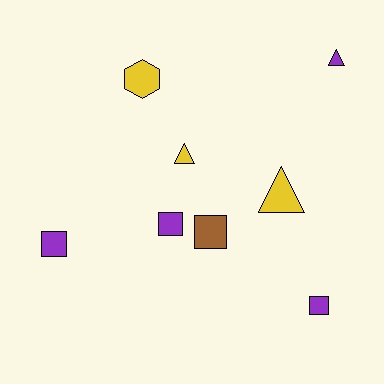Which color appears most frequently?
Purple, with 4 objects.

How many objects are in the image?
There are 8 objects.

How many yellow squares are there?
There are no yellow squares.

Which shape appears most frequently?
Square, with 4 objects.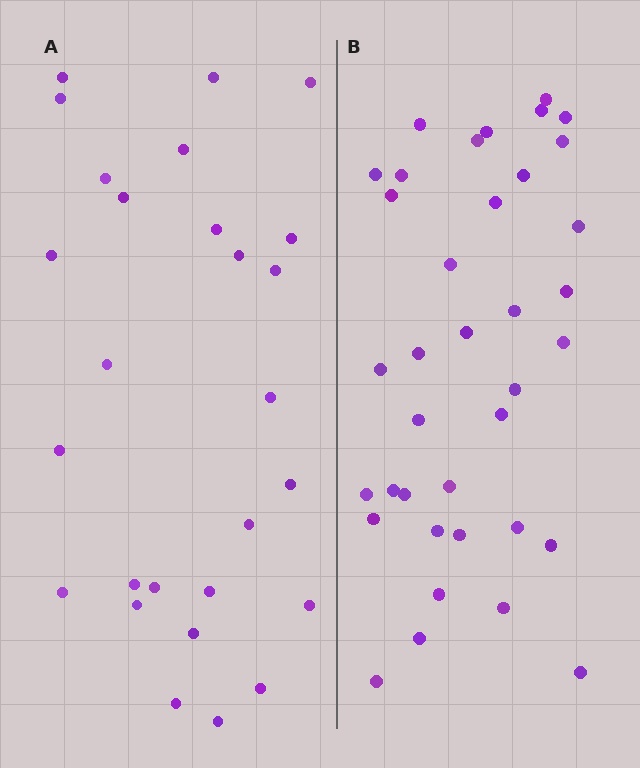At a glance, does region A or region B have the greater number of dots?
Region B (the right region) has more dots.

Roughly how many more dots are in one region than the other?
Region B has roughly 10 or so more dots than region A.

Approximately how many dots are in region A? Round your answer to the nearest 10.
About 30 dots. (The exact count is 27, which rounds to 30.)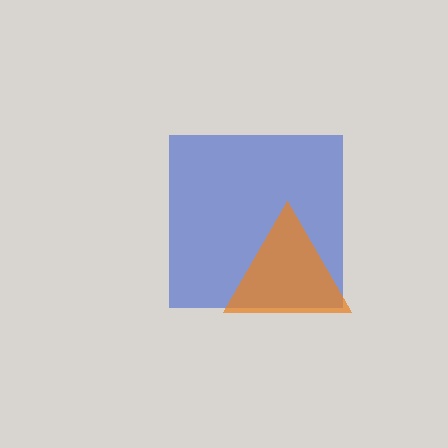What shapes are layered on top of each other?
The layered shapes are: a blue square, an orange triangle.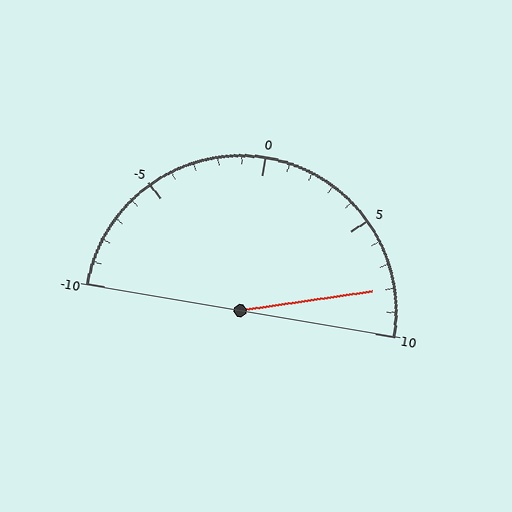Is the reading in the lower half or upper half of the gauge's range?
The reading is in the upper half of the range (-10 to 10).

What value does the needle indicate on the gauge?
The needle indicates approximately 8.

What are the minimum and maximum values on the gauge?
The gauge ranges from -10 to 10.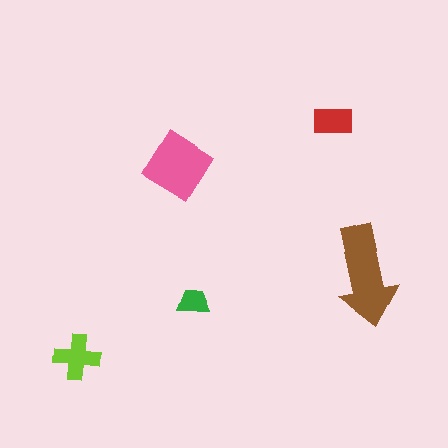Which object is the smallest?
The green trapezoid.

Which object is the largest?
The brown arrow.